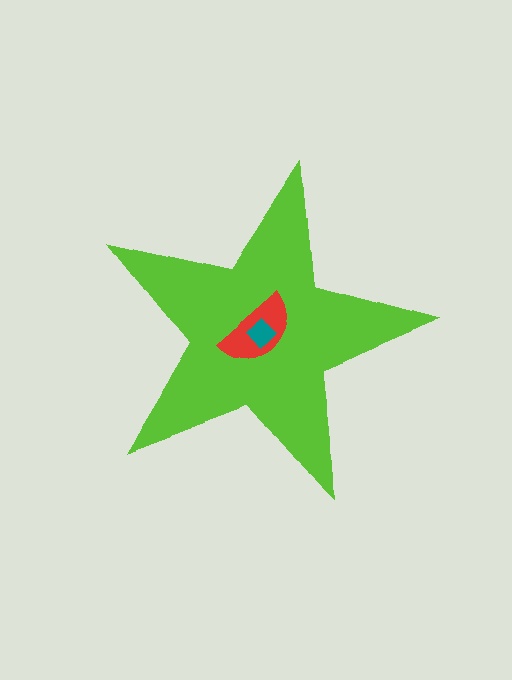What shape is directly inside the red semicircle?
The teal diamond.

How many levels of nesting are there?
3.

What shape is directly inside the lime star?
The red semicircle.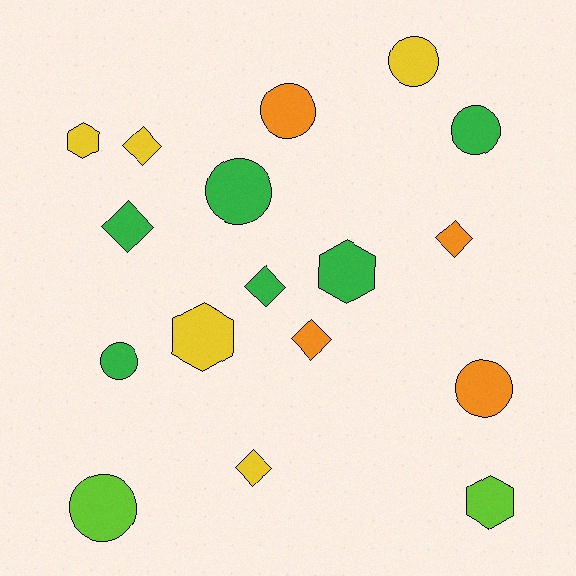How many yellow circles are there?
There is 1 yellow circle.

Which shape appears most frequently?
Circle, with 7 objects.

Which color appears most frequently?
Green, with 6 objects.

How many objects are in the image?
There are 17 objects.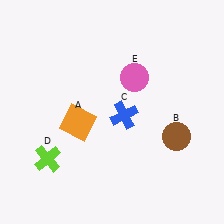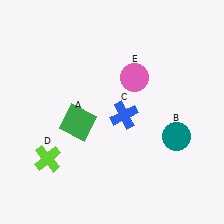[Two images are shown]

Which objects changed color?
A changed from orange to green. B changed from brown to teal.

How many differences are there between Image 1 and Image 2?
There are 2 differences between the two images.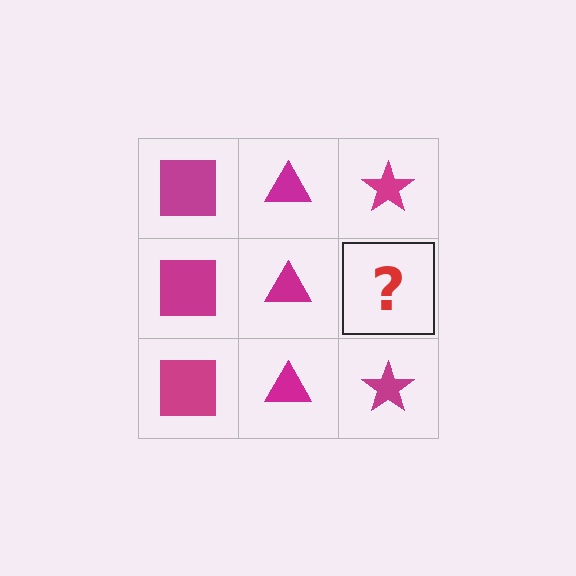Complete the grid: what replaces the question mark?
The question mark should be replaced with a magenta star.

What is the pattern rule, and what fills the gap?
The rule is that each column has a consistent shape. The gap should be filled with a magenta star.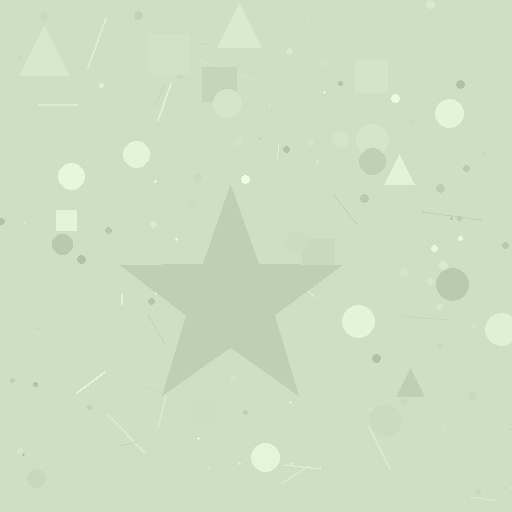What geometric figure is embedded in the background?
A star is embedded in the background.